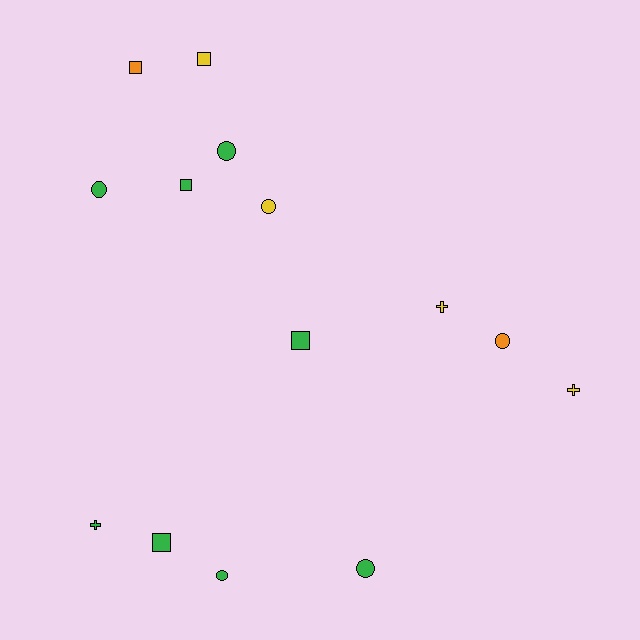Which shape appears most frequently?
Circle, with 6 objects.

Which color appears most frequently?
Green, with 8 objects.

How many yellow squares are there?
There is 1 yellow square.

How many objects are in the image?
There are 14 objects.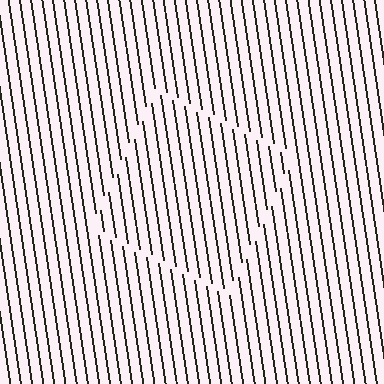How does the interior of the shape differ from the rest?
The interior of the shape contains the same grating, shifted by half a period — the contour is defined by the phase discontinuity where line-ends from the inner and outer gratings abut.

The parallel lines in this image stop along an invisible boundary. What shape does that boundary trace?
An illusory square. The interior of the shape contains the same grating, shifted by half a period — the contour is defined by the phase discontinuity where line-ends from the inner and outer gratings abut.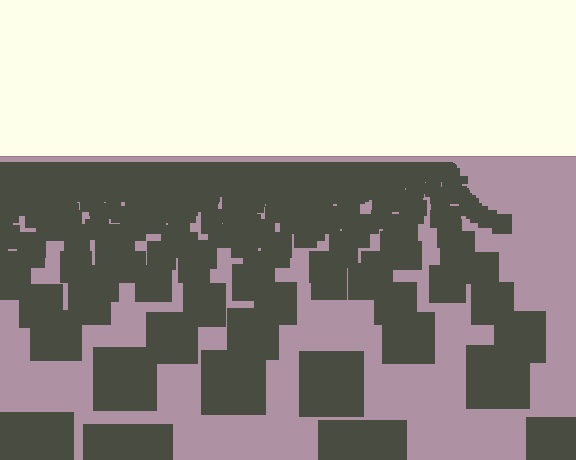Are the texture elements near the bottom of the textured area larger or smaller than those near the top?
Larger. Near the bottom, elements are closer to the viewer and appear at a bigger on-screen size.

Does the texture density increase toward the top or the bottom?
Density increases toward the top.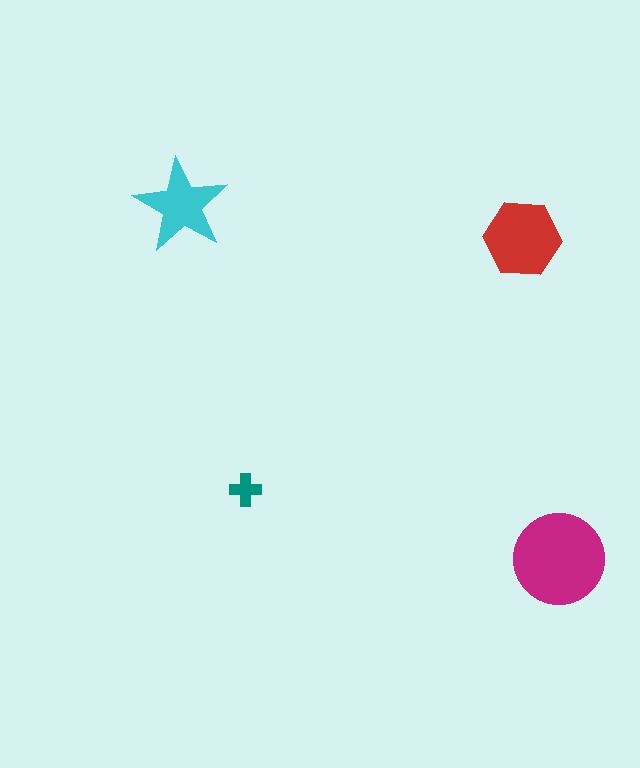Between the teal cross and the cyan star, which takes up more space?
The cyan star.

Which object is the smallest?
The teal cross.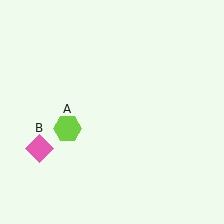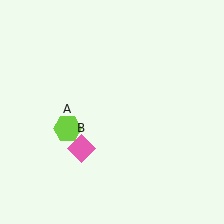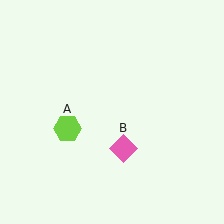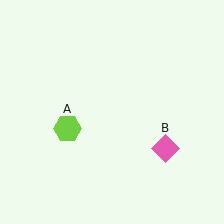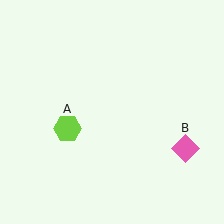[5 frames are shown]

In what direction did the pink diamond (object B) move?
The pink diamond (object B) moved right.